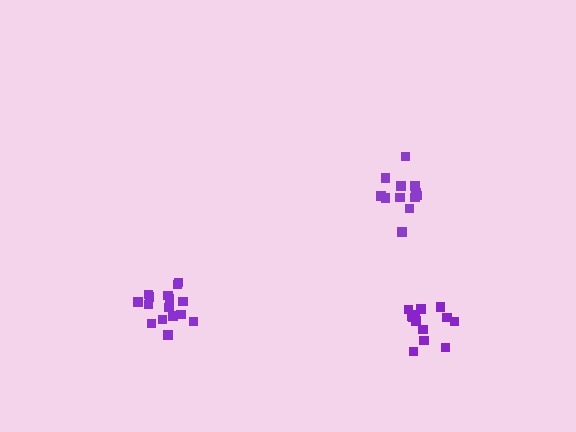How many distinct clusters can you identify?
There are 3 distinct clusters.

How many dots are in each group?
Group 1: 13 dots, Group 2: 16 dots, Group 3: 12 dots (41 total).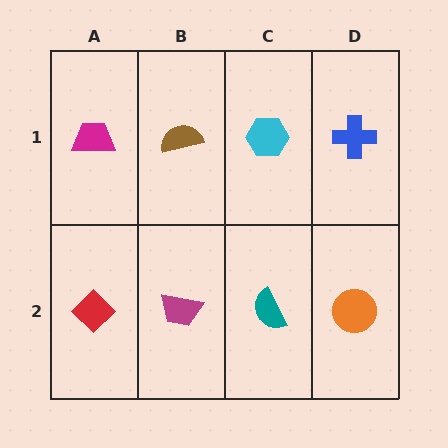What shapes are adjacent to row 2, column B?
A brown semicircle (row 1, column B), a red diamond (row 2, column A), a teal semicircle (row 2, column C).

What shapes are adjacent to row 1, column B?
A magenta trapezoid (row 2, column B), a magenta trapezoid (row 1, column A), a cyan hexagon (row 1, column C).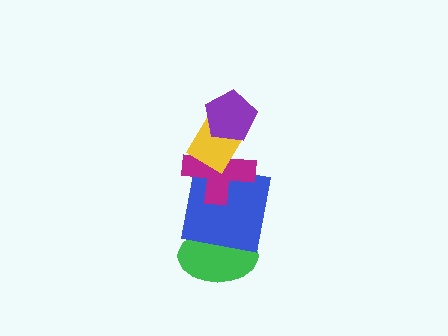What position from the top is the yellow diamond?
The yellow diamond is 2nd from the top.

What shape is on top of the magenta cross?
The yellow diamond is on top of the magenta cross.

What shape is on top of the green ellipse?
The blue square is on top of the green ellipse.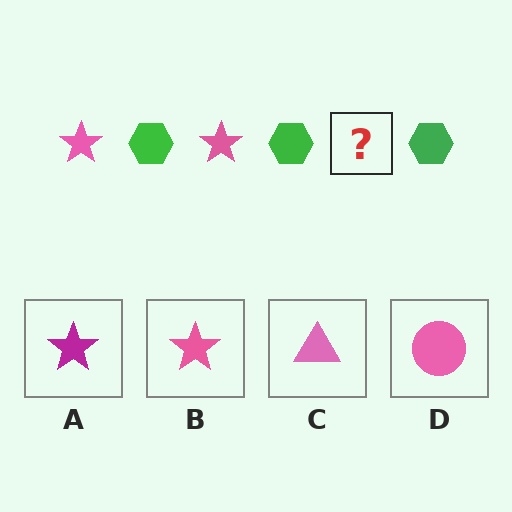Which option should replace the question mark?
Option B.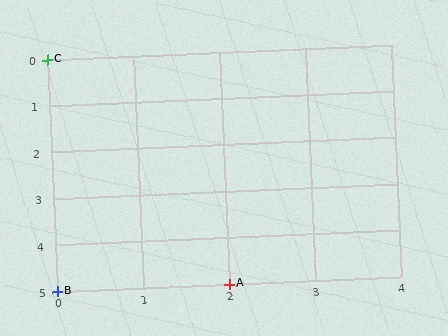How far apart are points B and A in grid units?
Points B and A are 2 columns apart.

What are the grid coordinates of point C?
Point C is at grid coordinates (0, 0).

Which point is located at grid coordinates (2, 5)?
Point A is at (2, 5).